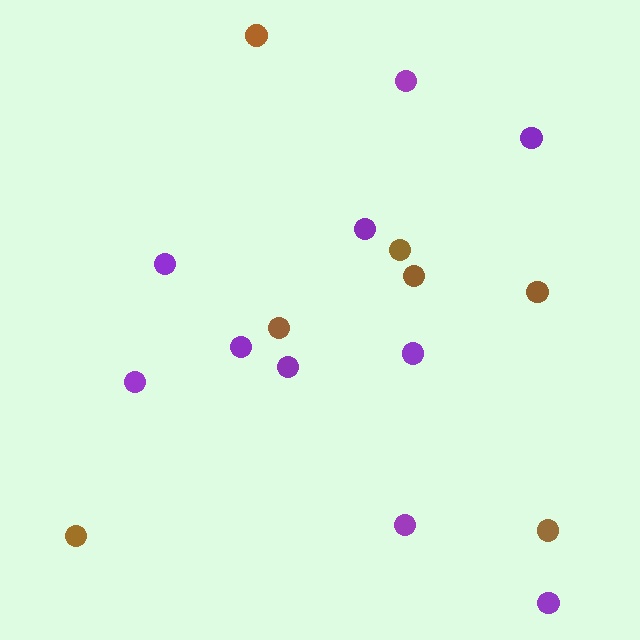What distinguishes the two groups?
There are 2 groups: one group of purple circles (10) and one group of brown circles (7).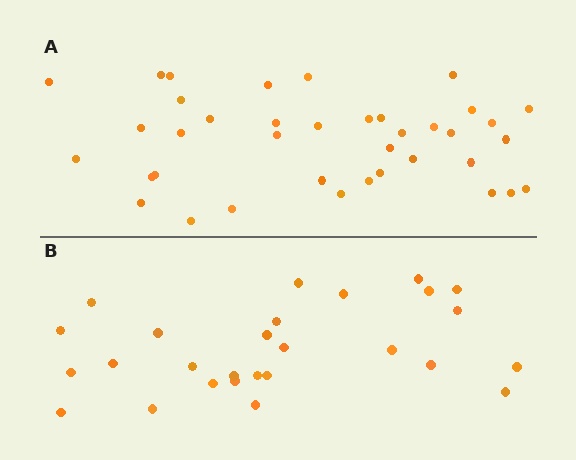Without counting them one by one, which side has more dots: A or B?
Region A (the top region) has more dots.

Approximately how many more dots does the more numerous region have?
Region A has roughly 12 or so more dots than region B.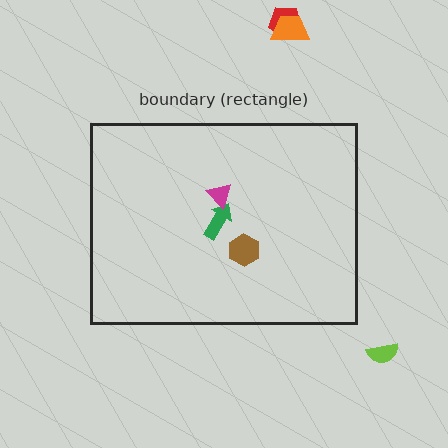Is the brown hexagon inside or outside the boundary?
Inside.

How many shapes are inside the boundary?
3 inside, 3 outside.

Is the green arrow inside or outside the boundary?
Inside.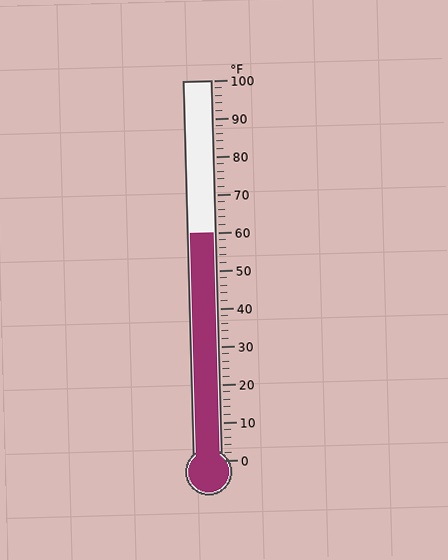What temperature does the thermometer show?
The thermometer shows approximately 60°F.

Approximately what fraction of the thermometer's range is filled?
The thermometer is filled to approximately 60% of its range.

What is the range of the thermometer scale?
The thermometer scale ranges from 0°F to 100°F.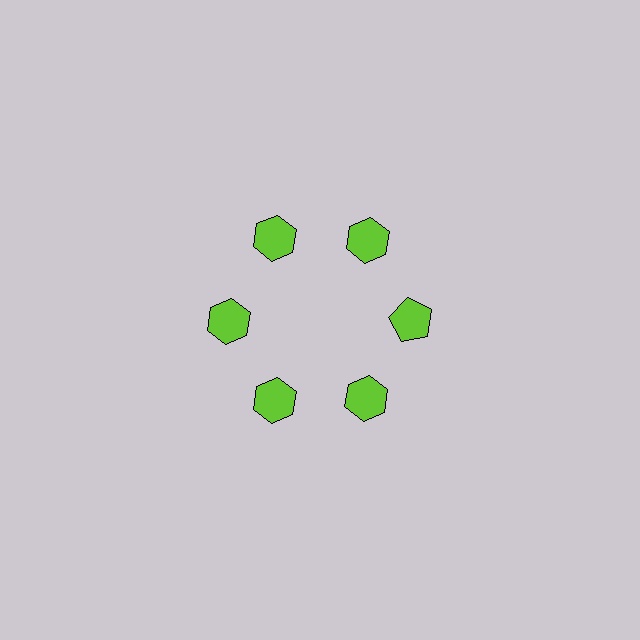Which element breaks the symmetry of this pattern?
The lime pentagon at roughly the 3 o'clock position breaks the symmetry. All other shapes are lime hexagons.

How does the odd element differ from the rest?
It has a different shape: pentagon instead of hexagon.